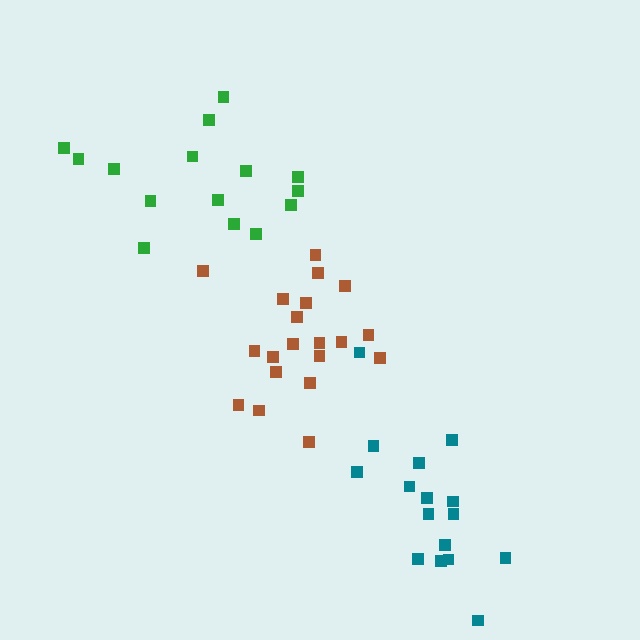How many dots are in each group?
Group 1: 20 dots, Group 2: 15 dots, Group 3: 16 dots (51 total).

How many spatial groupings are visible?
There are 3 spatial groupings.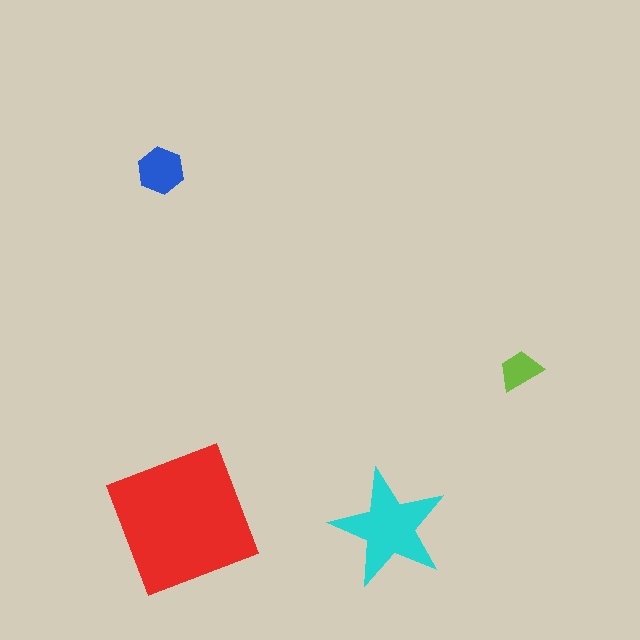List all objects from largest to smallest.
The red square, the cyan star, the blue hexagon, the lime trapezoid.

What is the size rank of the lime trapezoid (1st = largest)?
4th.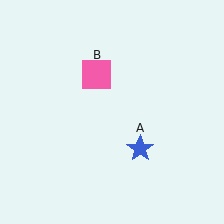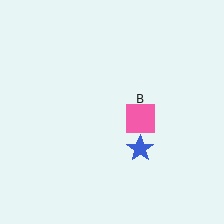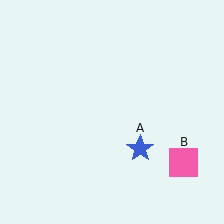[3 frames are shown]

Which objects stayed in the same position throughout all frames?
Blue star (object A) remained stationary.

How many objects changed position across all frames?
1 object changed position: pink square (object B).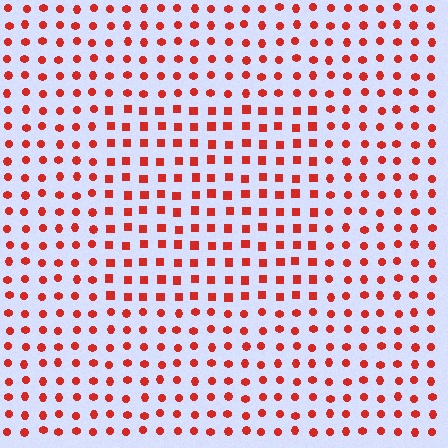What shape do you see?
I see a rectangle.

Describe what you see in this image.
The image is filled with small red elements arranged in a uniform grid. A rectangle-shaped region contains squares, while the surrounding area contains circles. The boundary is defined purely by the change in element shape.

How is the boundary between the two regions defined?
The boundary is defined by a change in element shape: squares inside vs. circles outside. All elements share the same color and spacing.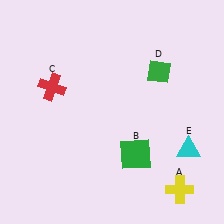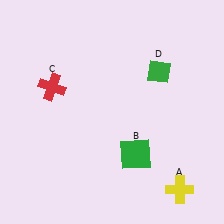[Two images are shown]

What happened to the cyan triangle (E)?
The cyan triangle (E) was removed in Image 2. It was in the bottom-right area of Image 1.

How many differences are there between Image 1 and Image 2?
There is 1 difference between the two images.